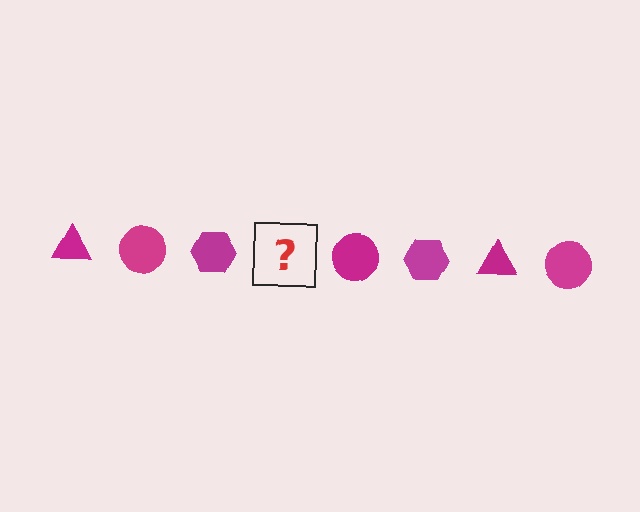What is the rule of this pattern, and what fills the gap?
The rule is that the pattern cycles through triangle, circle, hexagon shapes in magenta. The gap should be filled with a magenta triangle.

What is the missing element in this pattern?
The missing element is a magenta triangle.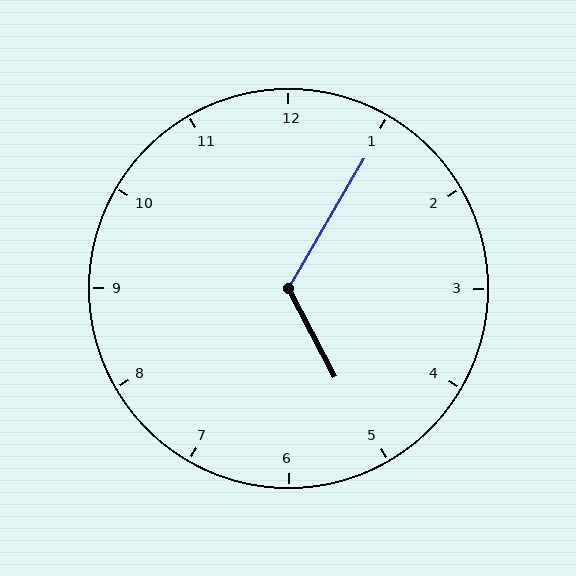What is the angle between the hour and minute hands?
Approximately 122 degrees.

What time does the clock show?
5:05.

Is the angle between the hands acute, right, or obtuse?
It is obtuse.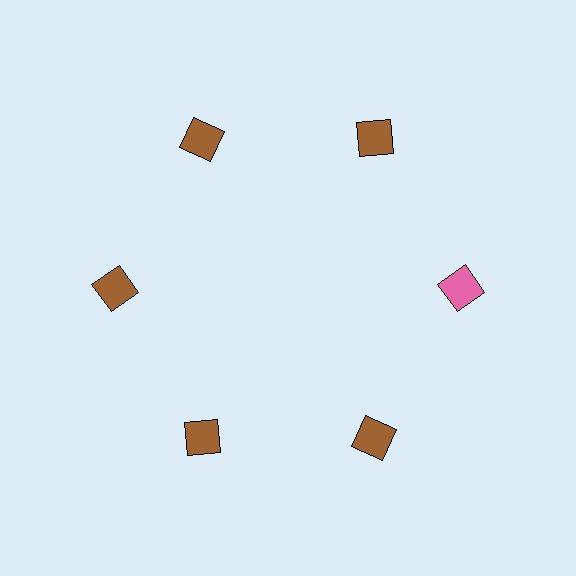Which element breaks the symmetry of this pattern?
The pink square at roughly the 3 o'clock position breaks the symmetry. All other shapes are brown squares.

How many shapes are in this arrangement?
There are 6 shapes arranged in a ring pattern.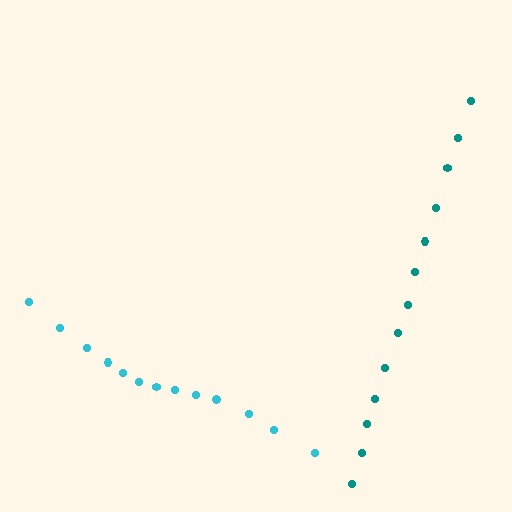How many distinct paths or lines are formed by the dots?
There are 2 distinct paths.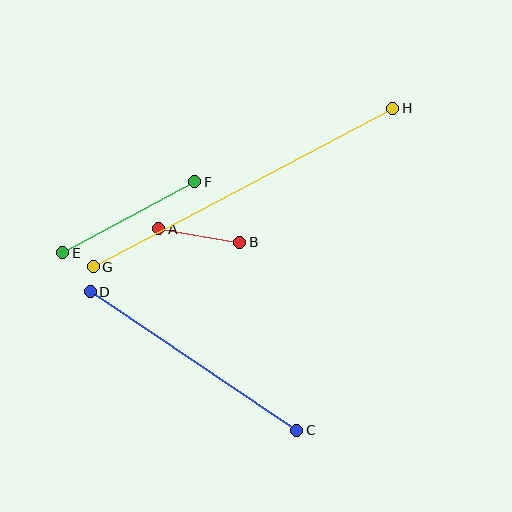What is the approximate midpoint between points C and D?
The midpoint is at approximately (194, 361) pixels.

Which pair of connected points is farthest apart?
Points G and H are farthest apart.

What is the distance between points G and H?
The distance is approximately 339 pixels.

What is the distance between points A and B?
The distance is approximately 82 pixels.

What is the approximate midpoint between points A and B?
The midpoint is at approximately (199, 236) pixels.